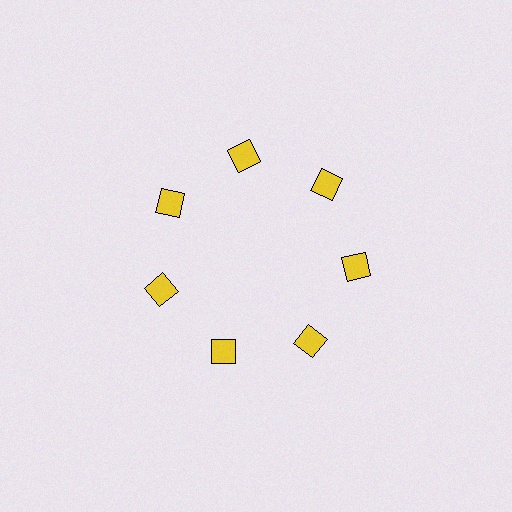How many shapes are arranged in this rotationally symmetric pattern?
There are 7 shapes, arranged in 7 groups of 1.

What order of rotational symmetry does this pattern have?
This pattern has 7-fold rotational symmetry.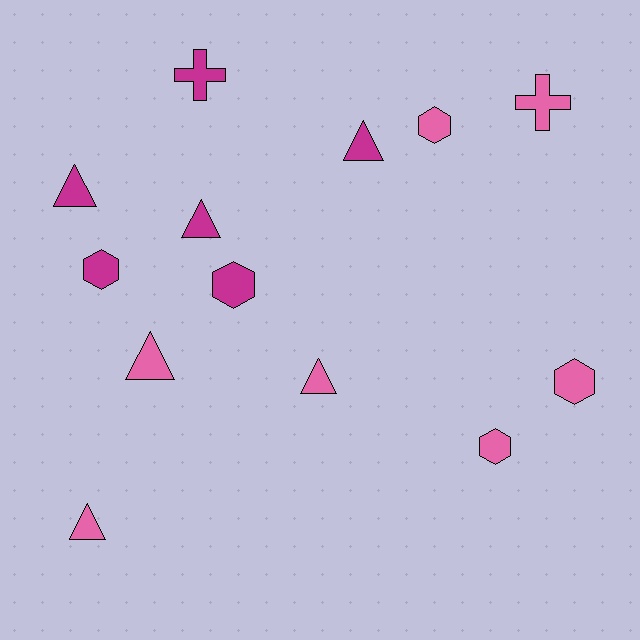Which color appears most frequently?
Pink, with 7 objects.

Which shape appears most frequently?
Triangle, with 6 objects.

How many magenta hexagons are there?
There are 2 magenta hexagons.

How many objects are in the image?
There are 13 objects.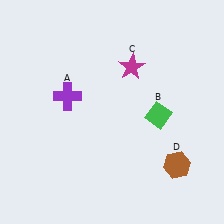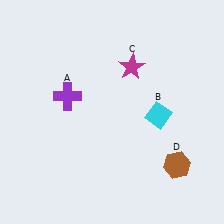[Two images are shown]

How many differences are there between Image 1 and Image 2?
There is 1 difference between the two images.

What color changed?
The diamond (B) changed from green in Image 1 to cyan in Image 2.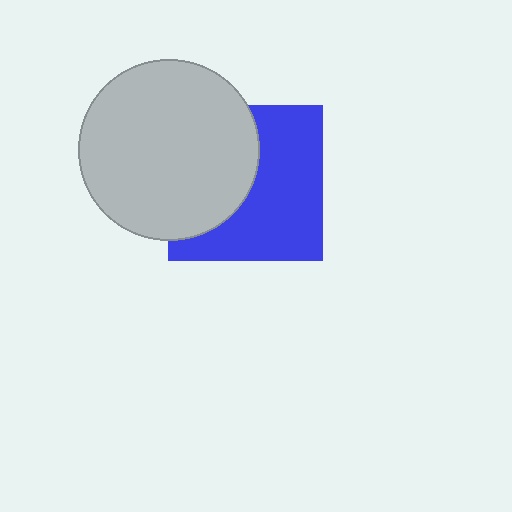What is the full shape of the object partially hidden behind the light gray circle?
The partially hidden object is a blue square.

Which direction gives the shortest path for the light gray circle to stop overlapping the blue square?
Moving left gives the shortest separation.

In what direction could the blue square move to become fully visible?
The blue square could move right. That would shift it out from behind the light gray circle entirely.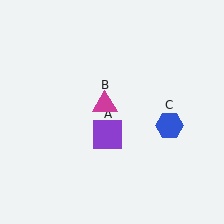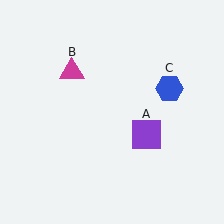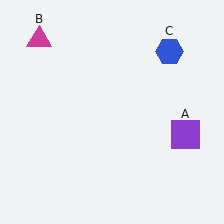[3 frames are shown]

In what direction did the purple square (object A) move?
The purple square (object A) moved right.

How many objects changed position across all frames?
3 objects changed position: purple square (object A), magenta triangle (object B), blue hexagon (object C).